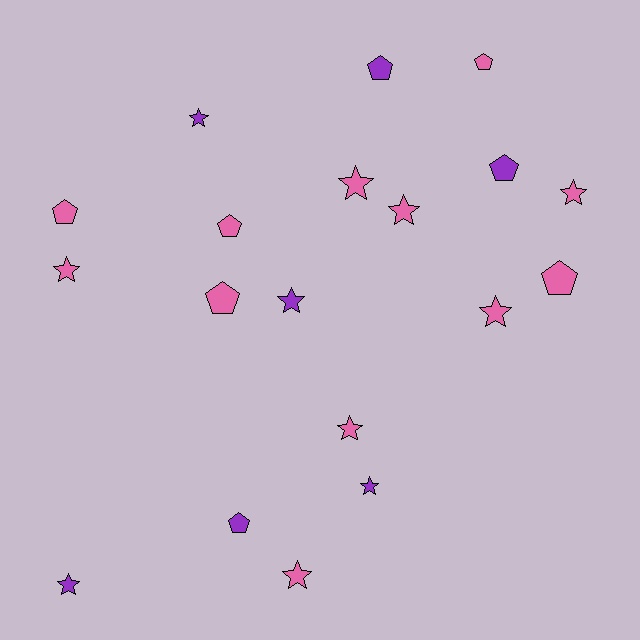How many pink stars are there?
There are 7 pink stars.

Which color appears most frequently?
Pink, with 12 objects.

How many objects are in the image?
There are 19 objects.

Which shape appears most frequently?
Star, with 11 objects.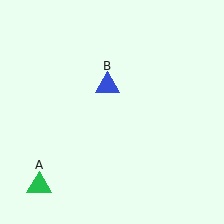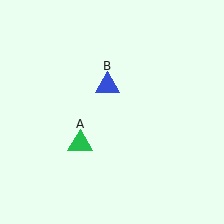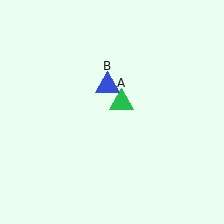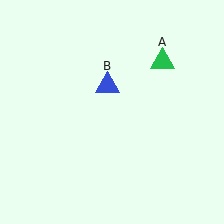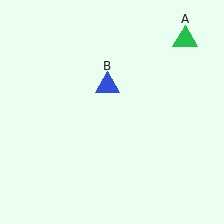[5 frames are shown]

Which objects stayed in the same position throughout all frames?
Blue triangle (object B) remained stationary.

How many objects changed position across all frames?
1 object changed position: green triangle (object A).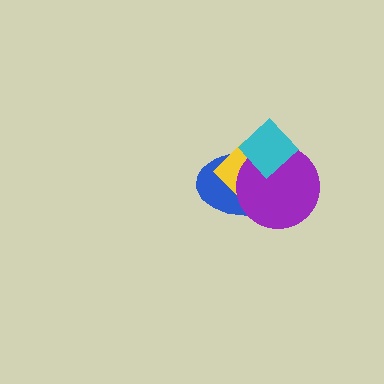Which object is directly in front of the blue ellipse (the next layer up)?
The yellow diamond is directly in front of the blue ellipse.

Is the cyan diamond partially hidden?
No, no other shape covers it.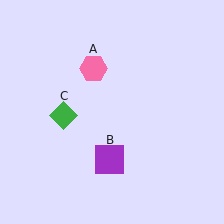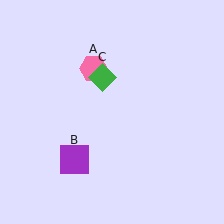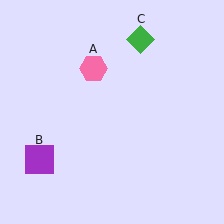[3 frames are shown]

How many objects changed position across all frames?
2 objects changed position: purple square (object B), green diamond (object C).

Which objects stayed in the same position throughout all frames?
Pink hexagon (object A) remained stationary.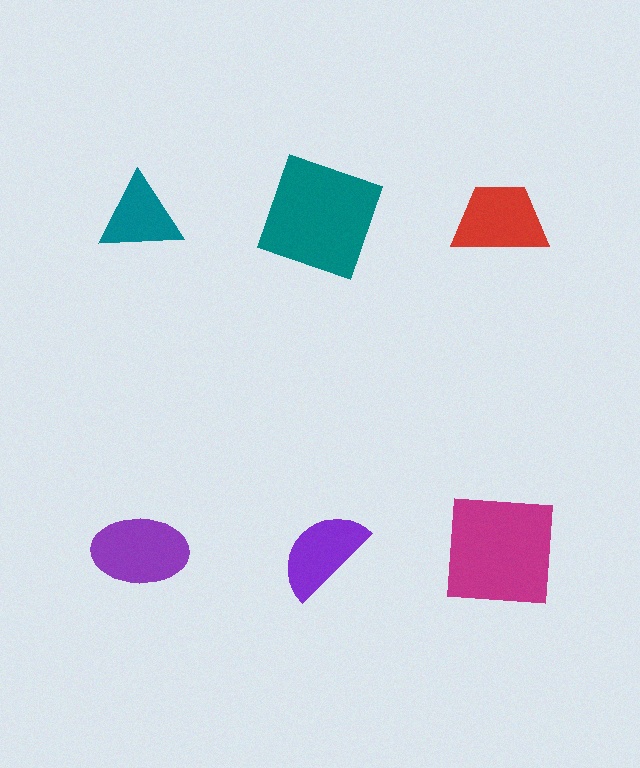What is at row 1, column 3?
A red trapezoid.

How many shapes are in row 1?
3 shapes.